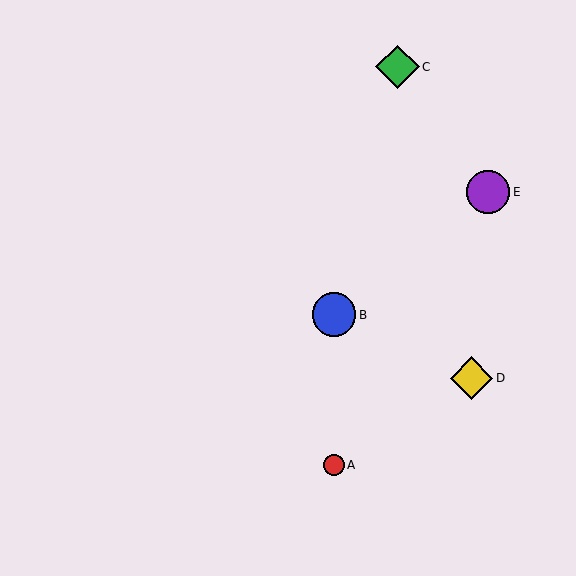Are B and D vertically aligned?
No, B is at x≈334 and D is at x≈472.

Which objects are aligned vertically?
Objects A, B are aligned vertically.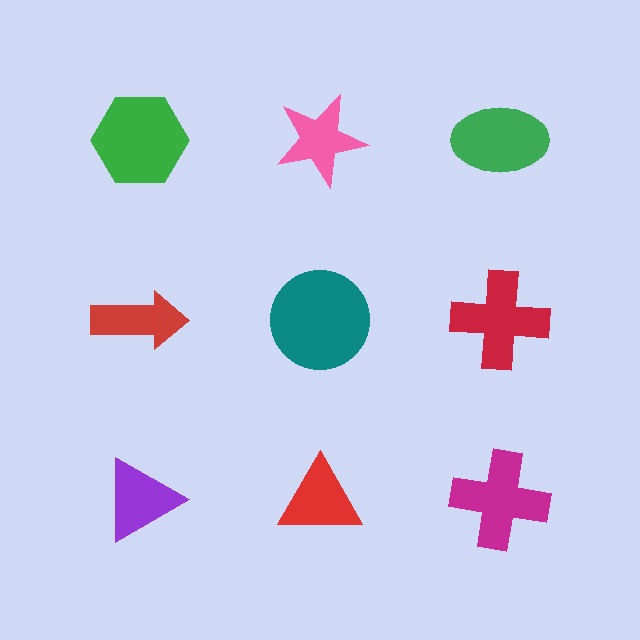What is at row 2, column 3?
A red cross.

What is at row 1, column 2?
A pink star.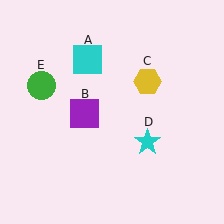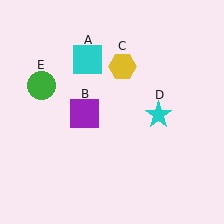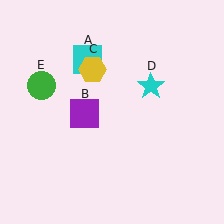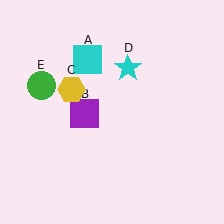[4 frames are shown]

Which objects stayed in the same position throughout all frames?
Cyan square (object A) and purple square (object B) and green circle (object E) remained stationary.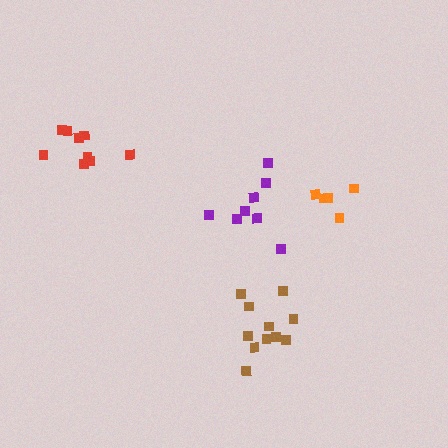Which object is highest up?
The red cluster is topmost.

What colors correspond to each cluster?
The clusters are colored: orange, brown, purple, red.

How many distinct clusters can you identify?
There are 4 distinct clusters.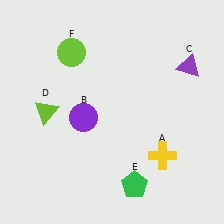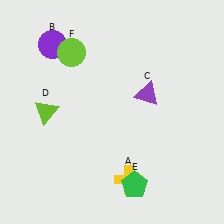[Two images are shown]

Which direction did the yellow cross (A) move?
The yellow cross (A) moved left.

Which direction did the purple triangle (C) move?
The purple triangle (C) moved left.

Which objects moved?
The objects that moved are: the yellow cross (A), the purple circle (B), the purple triangle (C).